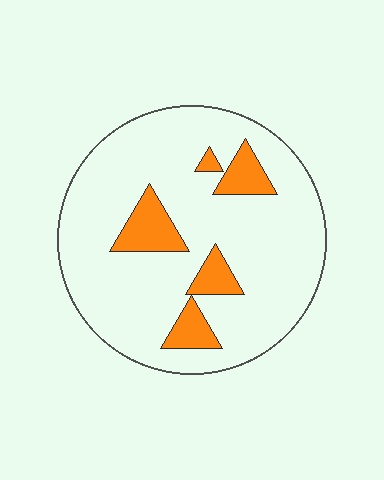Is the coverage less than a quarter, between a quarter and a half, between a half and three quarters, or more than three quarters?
Less than a quarter.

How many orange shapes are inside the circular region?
5.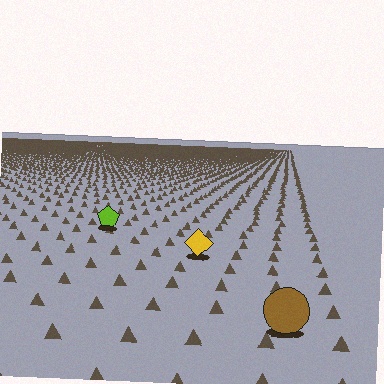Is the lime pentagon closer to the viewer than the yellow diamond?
No. The yellow diamond is closer — you can tell from the texture gradient: the ground texture is coarser near it.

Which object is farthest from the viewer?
The lime pentagon is farthest from the viewer. It appears smaller and the ground texture around it is denser.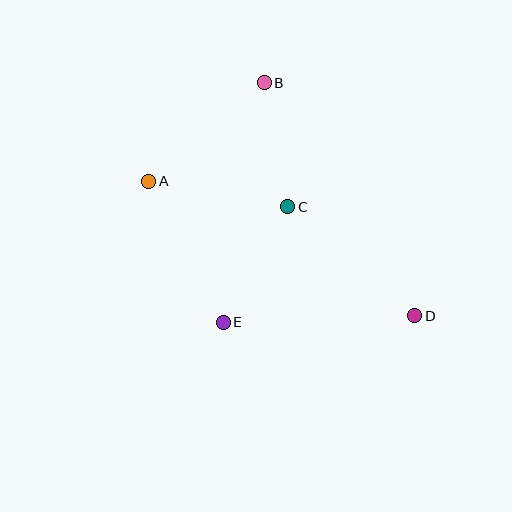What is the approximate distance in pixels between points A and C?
The distance between A and C is approximately 142 pixels.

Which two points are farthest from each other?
Points A and D are farthest from each other.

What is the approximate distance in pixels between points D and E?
The distance between D and E is approximately 192 pixels.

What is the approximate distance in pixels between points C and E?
The distance between C and E is approximately 133 pixels.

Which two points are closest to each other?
Points B and C are closest to each other.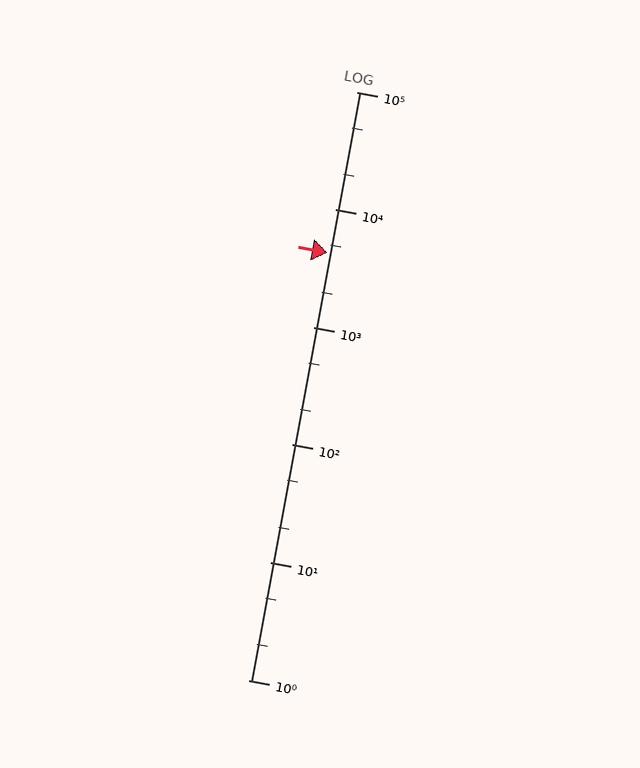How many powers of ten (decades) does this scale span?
The scale spans 5 decades, from 1 to 100000.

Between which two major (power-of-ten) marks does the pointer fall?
The pointer is between 1000 and 10000.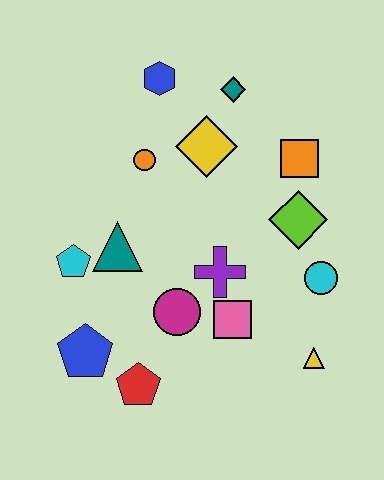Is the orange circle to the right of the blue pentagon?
Yes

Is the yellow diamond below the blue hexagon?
Yes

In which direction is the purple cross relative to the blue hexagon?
The purple cross is below the blue hexagon.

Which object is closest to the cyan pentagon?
The teal triangle is closest to the cyan pentagon.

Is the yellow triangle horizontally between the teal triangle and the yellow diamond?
No